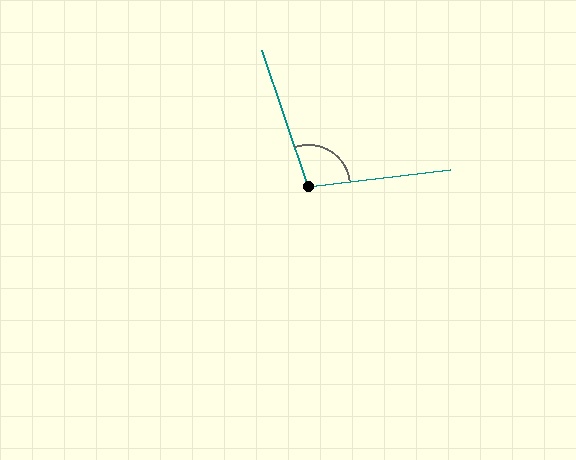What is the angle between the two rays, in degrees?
Approximately 102 degrees.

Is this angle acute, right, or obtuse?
It is obtuse.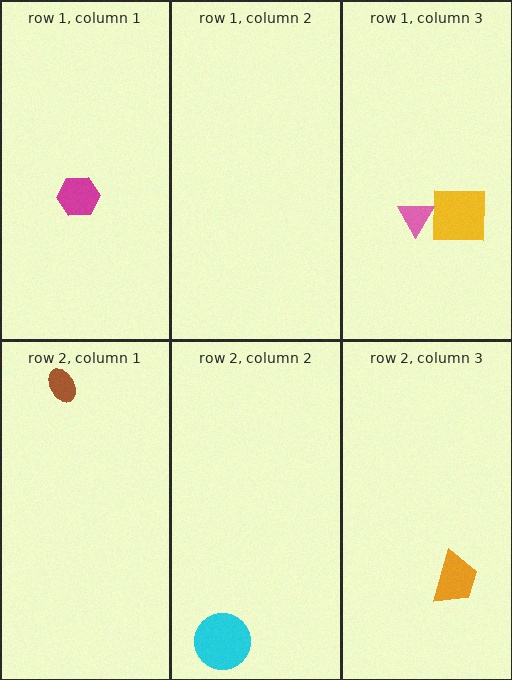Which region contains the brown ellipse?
The row 2, column 1 region.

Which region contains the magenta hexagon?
The row 1, column 1 region.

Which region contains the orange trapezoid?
The row 2, column 3 region.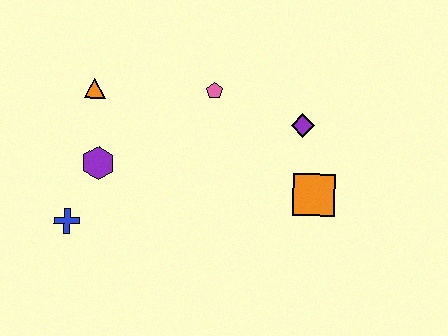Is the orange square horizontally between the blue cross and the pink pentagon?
No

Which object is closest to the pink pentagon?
The purple diamond is closest to the pink pentagon.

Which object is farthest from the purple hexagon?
The orange square is farthest from the purple hexagon.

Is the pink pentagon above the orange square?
Yes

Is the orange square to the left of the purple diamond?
No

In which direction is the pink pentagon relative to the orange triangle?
The pink pentagon is to the right of the orange triangle.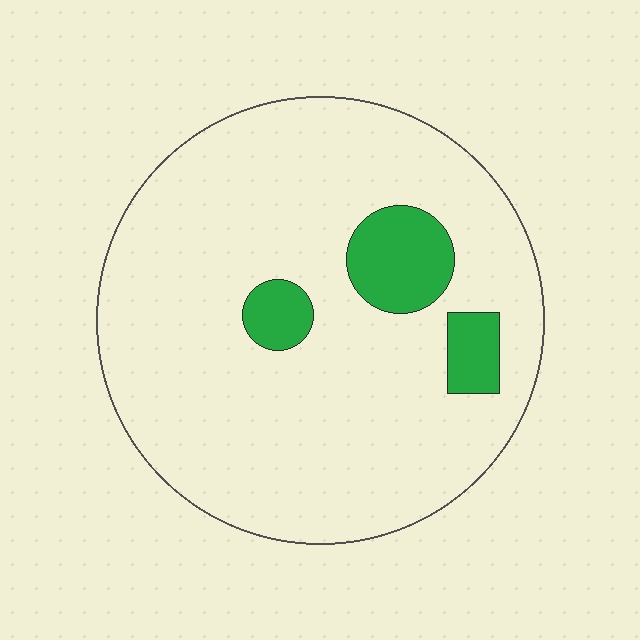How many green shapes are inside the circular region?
3.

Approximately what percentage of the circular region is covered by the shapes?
Approximately 10%.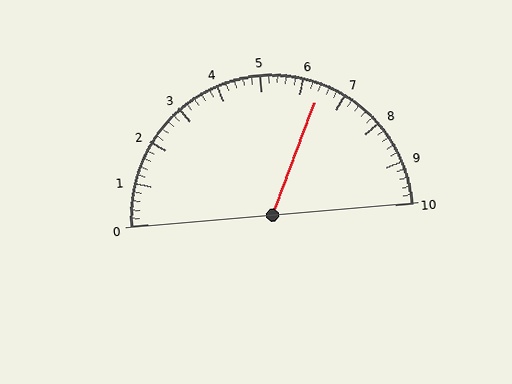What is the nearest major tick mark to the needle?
The nearest major tick mark is 6.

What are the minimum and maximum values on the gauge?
The gauge ranges from 0 to 10.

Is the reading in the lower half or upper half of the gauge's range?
The reading is in the upper half of the range (0 to 10).